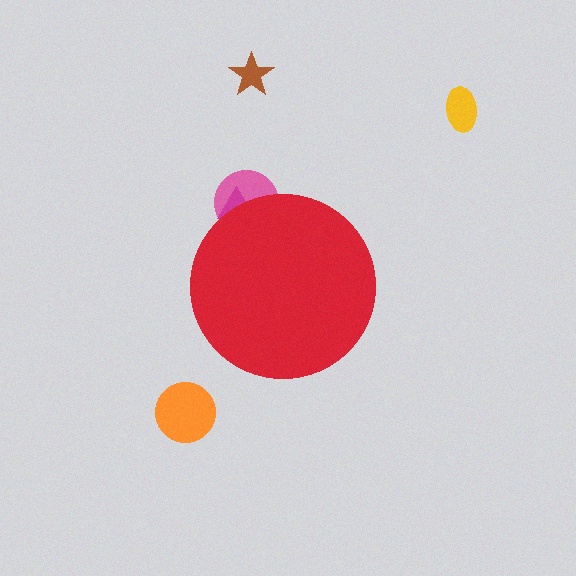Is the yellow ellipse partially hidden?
No, the yellow ellipse is fully visible.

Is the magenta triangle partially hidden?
Yes, the magenta triangle is partially hidden behind the red circle.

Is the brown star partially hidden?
No, the brown star is fully visible.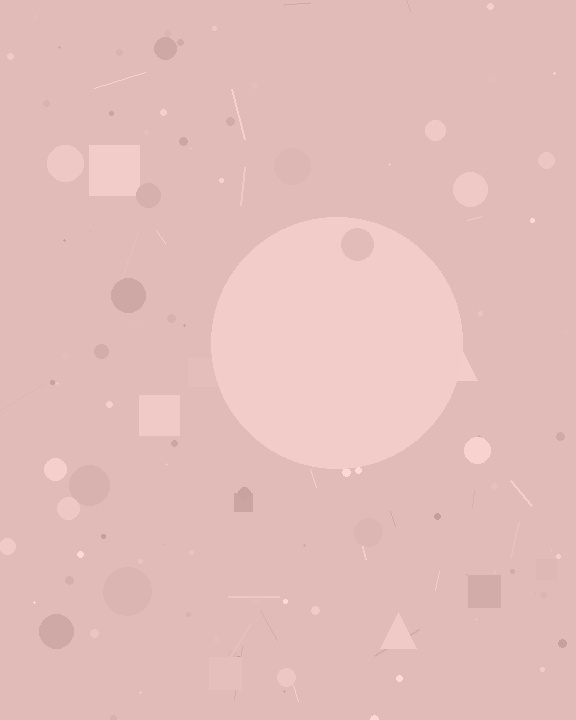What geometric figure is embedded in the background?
A circle is embedded in the background.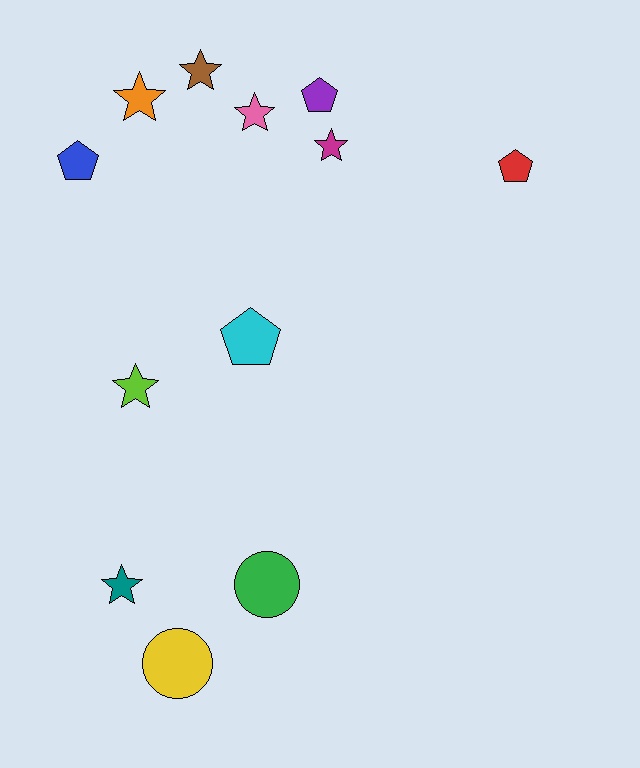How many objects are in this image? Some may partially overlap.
There are 12 objects.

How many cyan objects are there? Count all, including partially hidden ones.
There is 1 cyan object.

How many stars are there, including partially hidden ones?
There are 6 stars.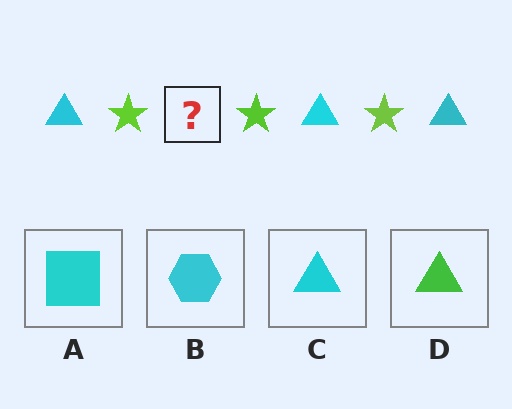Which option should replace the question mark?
Option C.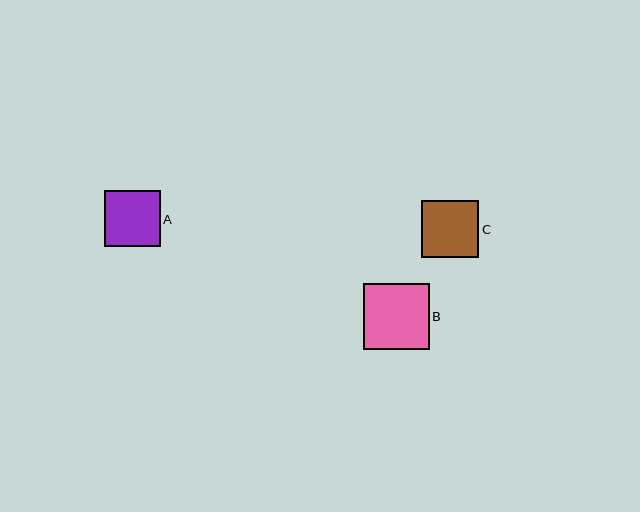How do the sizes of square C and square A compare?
Square C and square A are approximately the same size.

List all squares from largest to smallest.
From largest to smallest: B, C, A.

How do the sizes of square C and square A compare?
Square C and square A are approximately the same size.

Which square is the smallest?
Square A is the smallest with a size of approximately 56 pixels.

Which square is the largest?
Square B is the largest with a size of approximately 66 pixels.